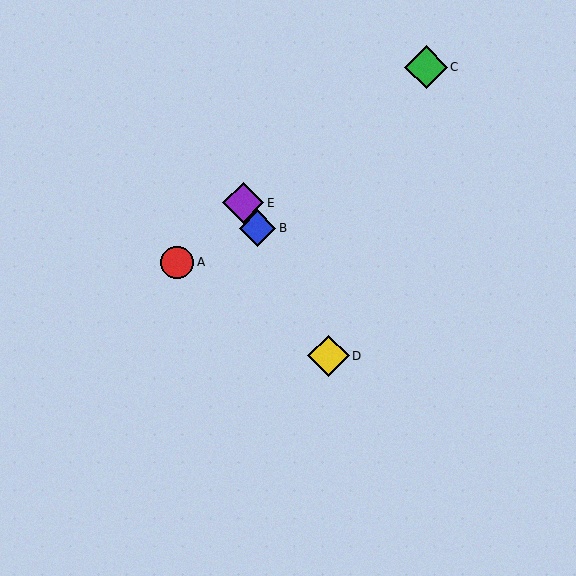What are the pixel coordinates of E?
Object E is at (243, 203).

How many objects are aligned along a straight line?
3 objects (B, D, E) are aligned along a straight line.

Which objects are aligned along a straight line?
Objects B, D, E are aligned along a straight line.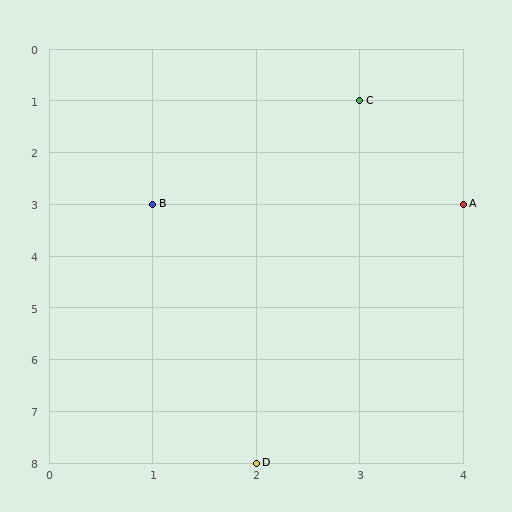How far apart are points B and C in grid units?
Points B and C are 2 columns and 2 rows apart (about 2.8 grid units diagonally).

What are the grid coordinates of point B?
Point B is at grid coordinates (1, 3).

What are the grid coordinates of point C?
Point C is at grid coordinates (3, 1).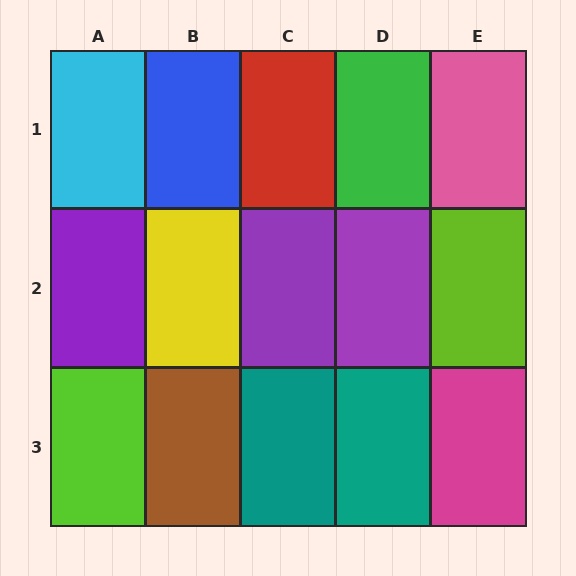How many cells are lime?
2 cells are lime.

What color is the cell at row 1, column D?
Green.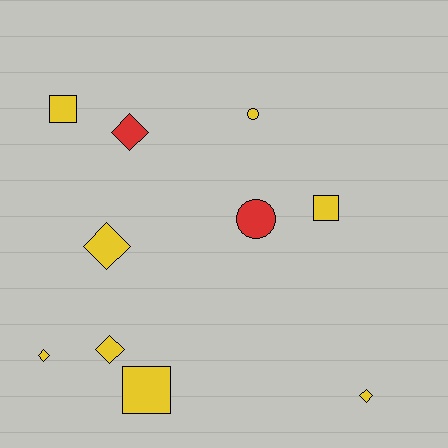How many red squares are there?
There are no red squares.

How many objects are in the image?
There are 10 objects.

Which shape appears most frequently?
Diamond, with 5 objects.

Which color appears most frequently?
Yellow, with 8 objects.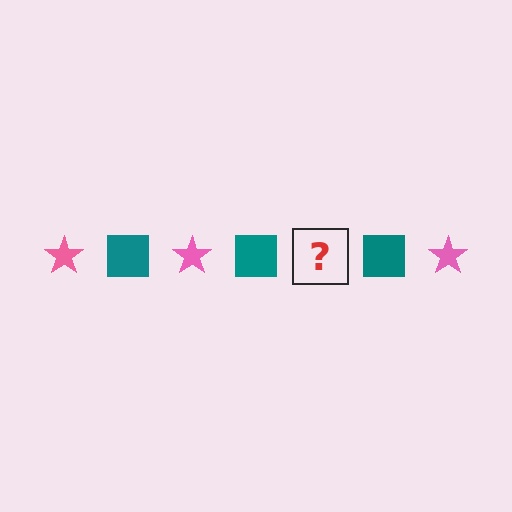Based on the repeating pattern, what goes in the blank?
The blank should be a pink star.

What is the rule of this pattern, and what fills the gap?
The rule is that the pattern alternates between pink star and teal square. The gap should be filled with a pink star.